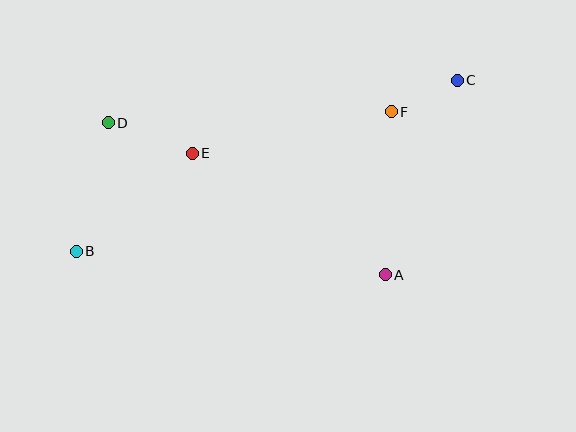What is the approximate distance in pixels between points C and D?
The distance between C and D is approximately 351 pixels.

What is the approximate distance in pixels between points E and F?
The distance between E and F is approximately 203 pixels.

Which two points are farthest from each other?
Points B and C are farthest from each other.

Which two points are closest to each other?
Points C and F are closest to each other.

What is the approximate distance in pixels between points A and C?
The distance between A and C is approximately 207 pixels.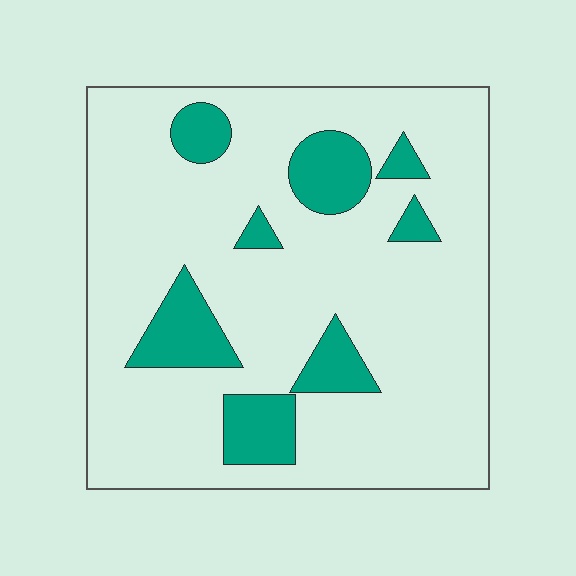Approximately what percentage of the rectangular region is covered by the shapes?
Approximately 15%.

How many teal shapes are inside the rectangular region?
8.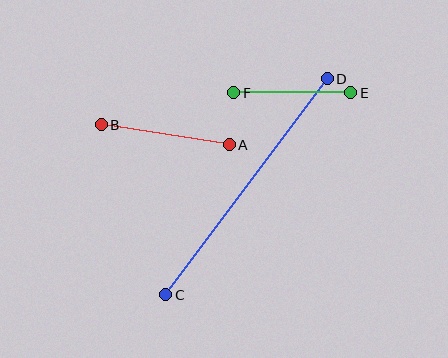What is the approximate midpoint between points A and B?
The midpoint is at approximately (165, 135) pixels.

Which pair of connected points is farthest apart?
Points C and D are farthest apart.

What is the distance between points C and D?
The distance is approximately 270 pixels.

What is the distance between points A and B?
The distance is approximately 130 pixels.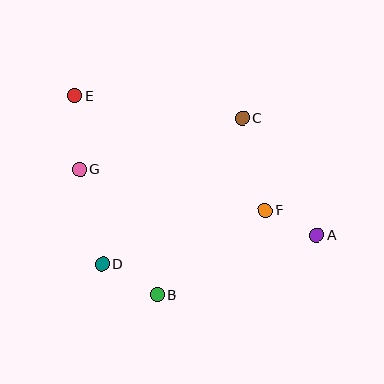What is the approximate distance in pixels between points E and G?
The distance between E and G is approximately 73 pixels.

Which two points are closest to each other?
Points A and F are closest to each other.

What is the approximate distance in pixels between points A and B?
The distance between A and B is approximately 171 pixels.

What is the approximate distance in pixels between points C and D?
The distance between C and D is approximately 202 pixels.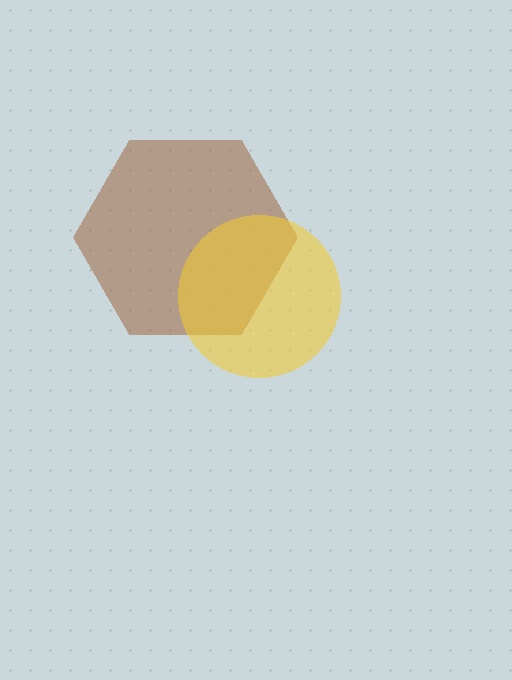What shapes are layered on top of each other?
The layered shapes are: a brown hexagon, a yellow circle.